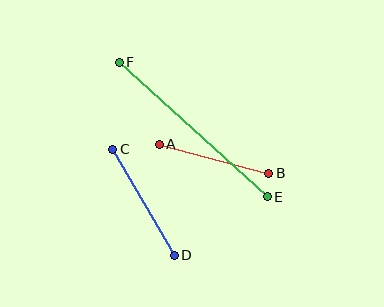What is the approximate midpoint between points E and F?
The midpoint is at approximately (193, 129) pixels.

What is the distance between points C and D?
The distance is approximately 122 pixels.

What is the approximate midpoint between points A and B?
The midpoint is at approximately (214, 159) pixels.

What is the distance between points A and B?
The distance is approximately 113 pixels.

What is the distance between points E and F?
The distance is approximately 200 pixels.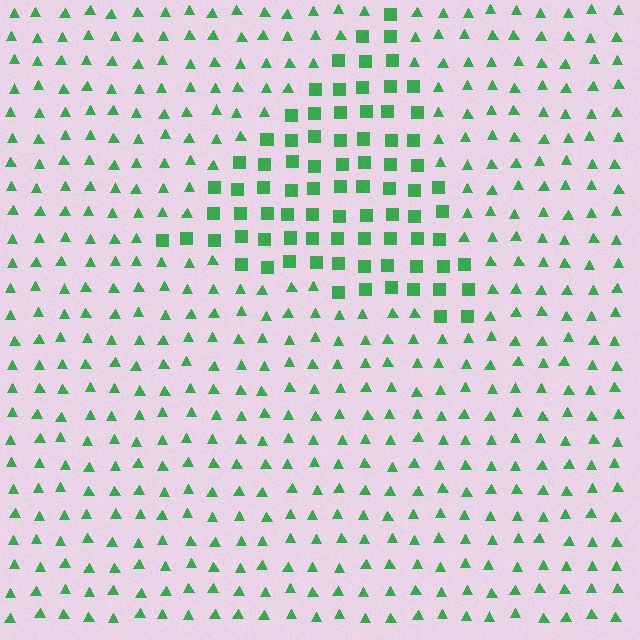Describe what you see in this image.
The image is filled with small green elements arranged in a uniform grid. A triangle-shaped region contains squares, while the surrounding area contains triangles. The boundary is defined purely by the change in element shape.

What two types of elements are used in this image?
The image uses squares inside the triangle region and triangles outside it.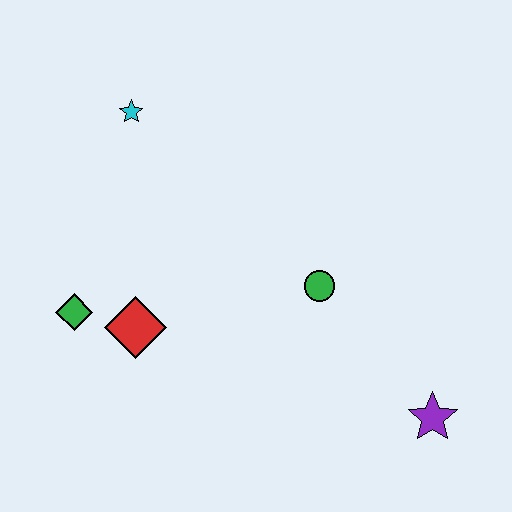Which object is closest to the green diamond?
The red diamond is closest to the green diamond.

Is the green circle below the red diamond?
No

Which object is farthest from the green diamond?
The purple star is farthest from the green diamond.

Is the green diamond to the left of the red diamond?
Yes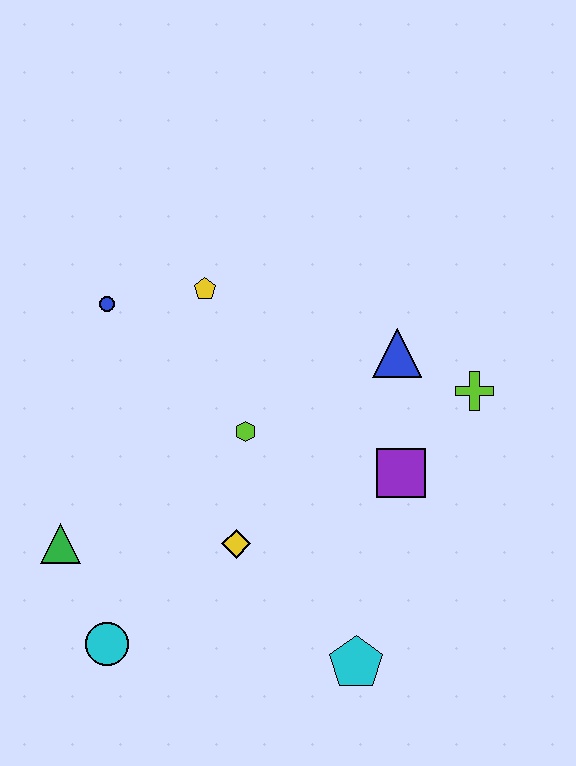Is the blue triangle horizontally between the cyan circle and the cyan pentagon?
No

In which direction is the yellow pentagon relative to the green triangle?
The yellow pentagon is above the green triangle.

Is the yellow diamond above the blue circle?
No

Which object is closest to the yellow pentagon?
The blue circle is closest to the yellow pentagon.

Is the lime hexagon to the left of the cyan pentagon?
Yes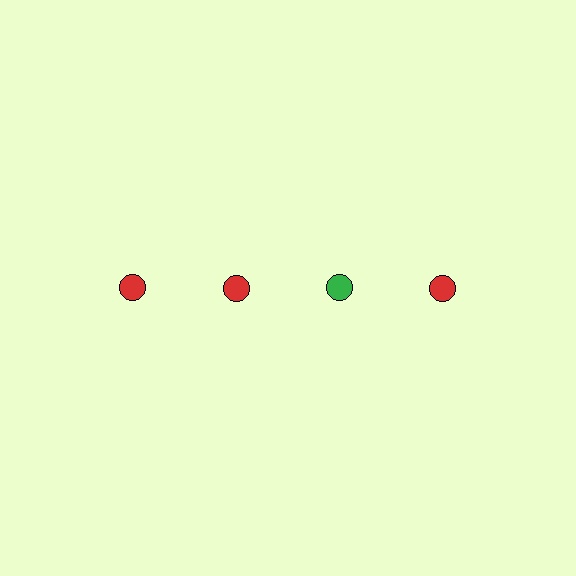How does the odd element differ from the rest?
It has a different color: green instead of red.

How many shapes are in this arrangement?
There are 4 shapes arranged in a grid pattern.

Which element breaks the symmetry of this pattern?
The green circle in the top row, center column breaks the symmetry. All other shapes are red circles.